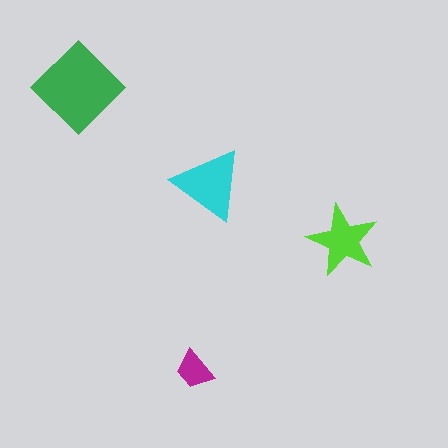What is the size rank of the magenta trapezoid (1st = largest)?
4th.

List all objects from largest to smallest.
The green diamond, the cyan triangle, the lime star, the magenta trapezoid.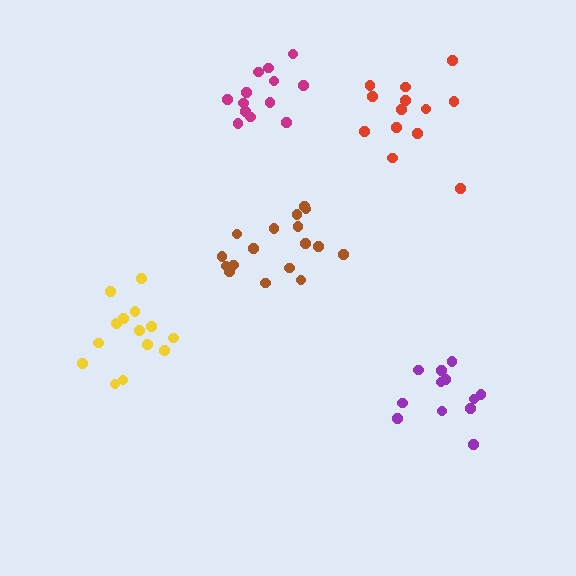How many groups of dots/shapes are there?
There are 5 groups.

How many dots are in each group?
Group 1: 14 dots, Group 2: 12 dots, Group 3: 13 dots, Group 4: 13 dots, Group 5: 17 dots (69 total).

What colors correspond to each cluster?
The clusters are colored: yellow, purple, red, magenta, brown.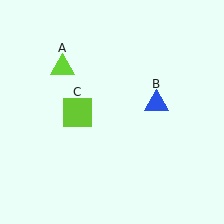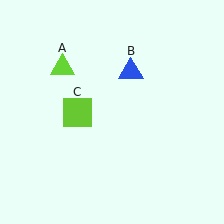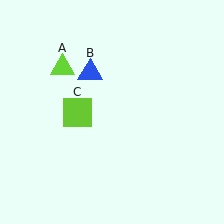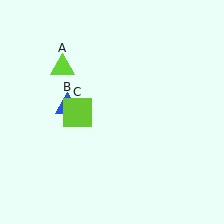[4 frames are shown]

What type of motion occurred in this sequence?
The blue triangle (object B) rotated counterclockwise around the center of the scene.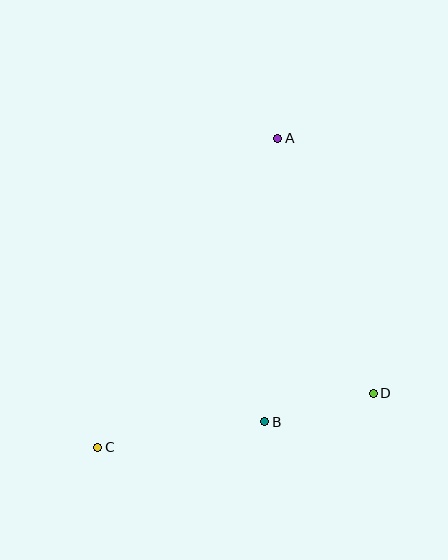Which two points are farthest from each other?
Points A and C are farthest from each other.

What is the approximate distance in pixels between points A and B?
The distance between A and B is approximately 284 pixels.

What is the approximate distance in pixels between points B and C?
The distance between B and C is approximately 169 pixels.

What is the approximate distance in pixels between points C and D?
The distance between C and D is approximately 281 pixels.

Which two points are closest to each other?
Points B and D are closest to each other.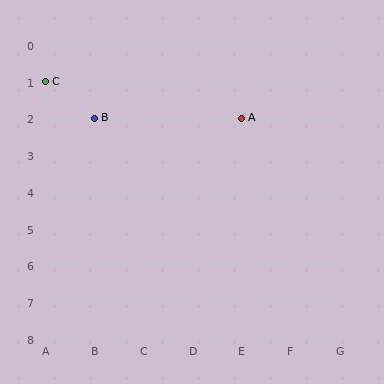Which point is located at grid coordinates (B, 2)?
Point B is at (B, 2).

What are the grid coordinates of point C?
Point C is at grid coordinates (A, 1).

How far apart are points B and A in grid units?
Points B and A are 3 columns apart.